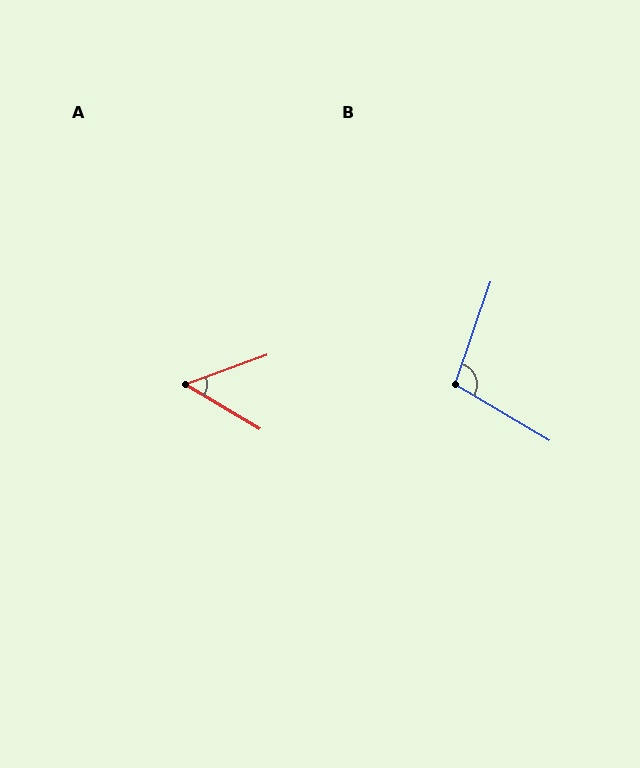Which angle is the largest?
B, at approximately 102 degrees.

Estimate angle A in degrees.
Approximately 51 degrees.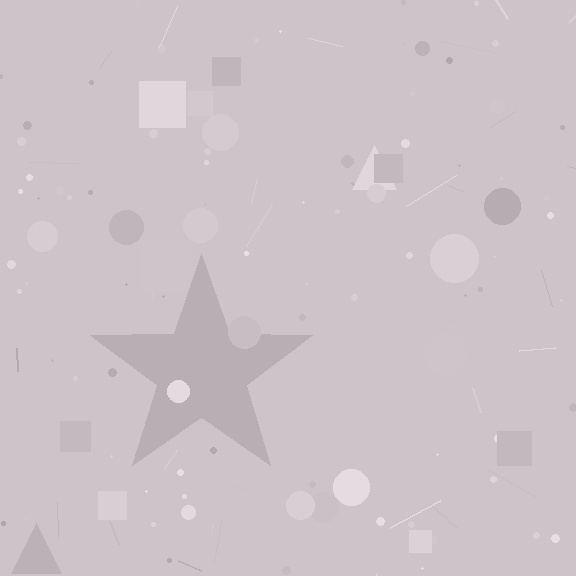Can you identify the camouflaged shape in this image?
The camouflaged shape is a star.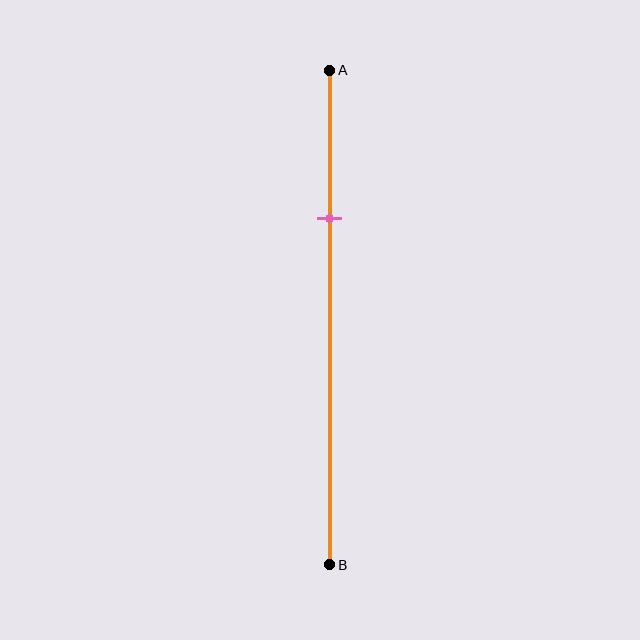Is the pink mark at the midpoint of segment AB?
No, the mark is at about 30% from A, not at the 50% midpoint.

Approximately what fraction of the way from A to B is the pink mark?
The pink mark is approximately 30% of the way from A to B.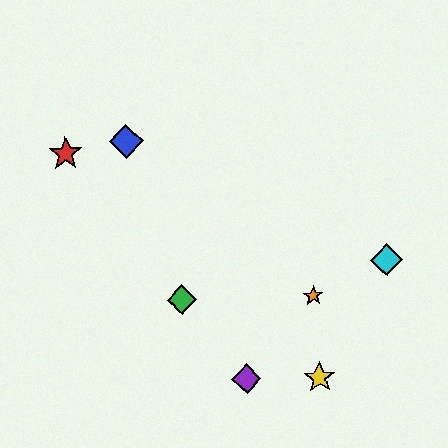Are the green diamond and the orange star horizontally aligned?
Yes, both are at y≈300.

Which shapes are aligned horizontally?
The green diamond, the orange star are aligned horizontally.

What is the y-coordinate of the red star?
The red star is at y≈154.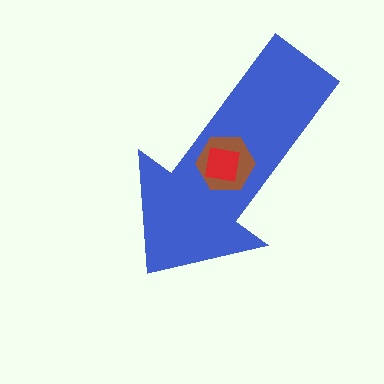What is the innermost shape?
The red square.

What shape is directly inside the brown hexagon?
The red square.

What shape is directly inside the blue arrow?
The brown hexagon.